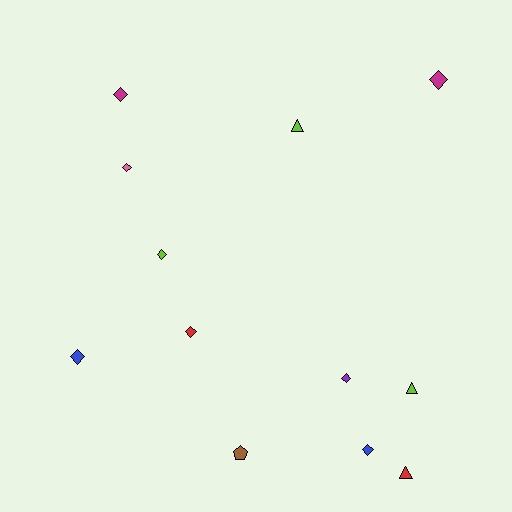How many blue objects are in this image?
There are 2 blue objects.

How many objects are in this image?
There are 12 objects.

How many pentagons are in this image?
There is 1 pentagon.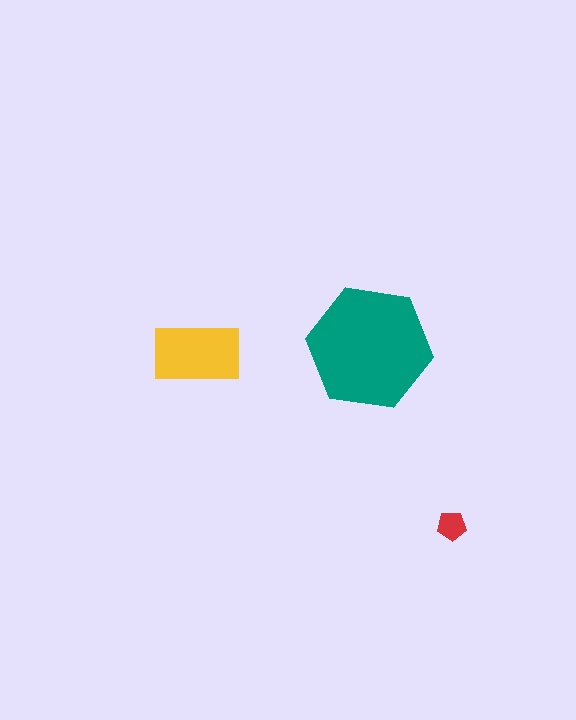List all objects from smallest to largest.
The red pentagon, the yellow rectangle, the teal hexagon.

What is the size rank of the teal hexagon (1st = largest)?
1st.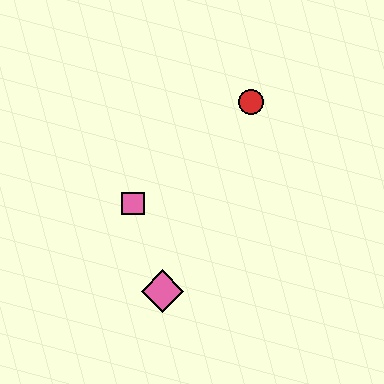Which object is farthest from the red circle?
The pink diamond is farthest from the red circle.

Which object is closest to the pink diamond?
The pink square is closest to the pink diamond.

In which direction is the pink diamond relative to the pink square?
The pink diamond is below the pink square.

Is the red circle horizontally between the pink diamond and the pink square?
No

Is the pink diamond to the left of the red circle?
Yes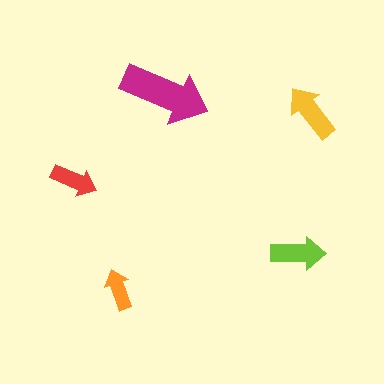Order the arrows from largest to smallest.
the magenta one, the yellow one, the lime one, the red one, the orange one.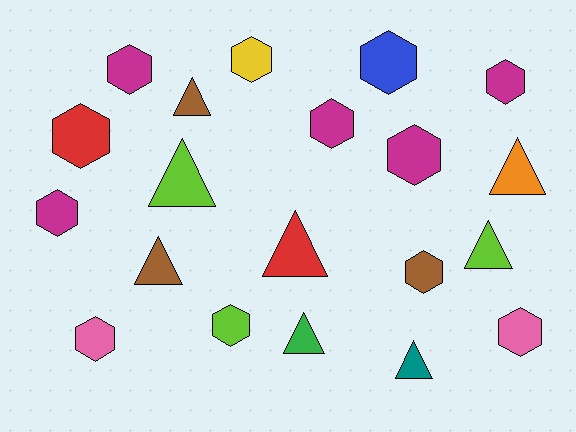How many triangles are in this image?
There are 8 triangles.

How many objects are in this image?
There are 20 objects.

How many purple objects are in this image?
There are no purple objects.